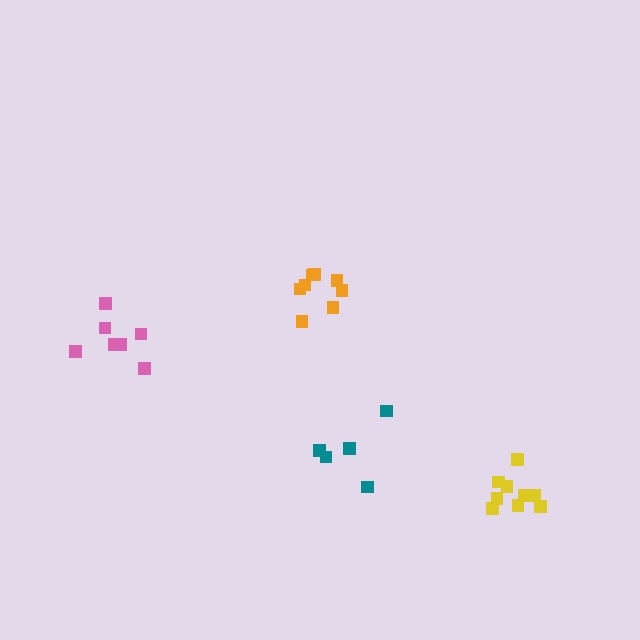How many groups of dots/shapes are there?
There are 4 groups.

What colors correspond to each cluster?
The clusters are colored: pink, teal, orange, yellow.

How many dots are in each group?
Group 1: 7 dots, Group 2: 5 dots, Group 3: 8 dots, Group 4: 9 dots (29 total).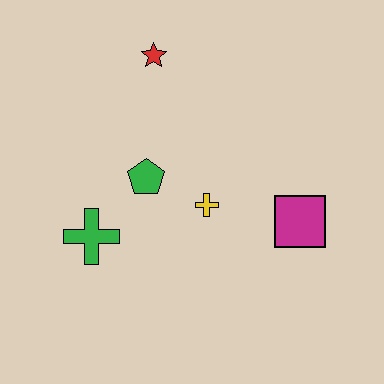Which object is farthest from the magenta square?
The red star is farthest from the magenta square.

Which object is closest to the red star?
The green pentagon is closest to the red star.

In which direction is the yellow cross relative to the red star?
The yellow cross is below the red star.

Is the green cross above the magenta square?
No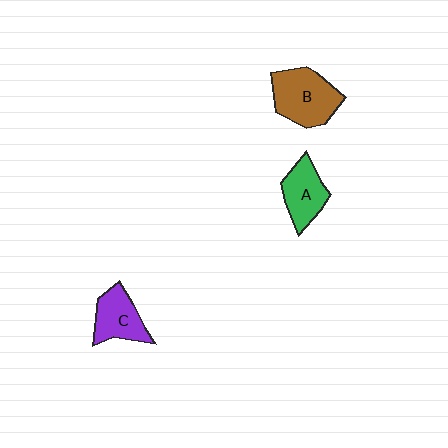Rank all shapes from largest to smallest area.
From largest to smallest: B (brown), C (purple), A (green).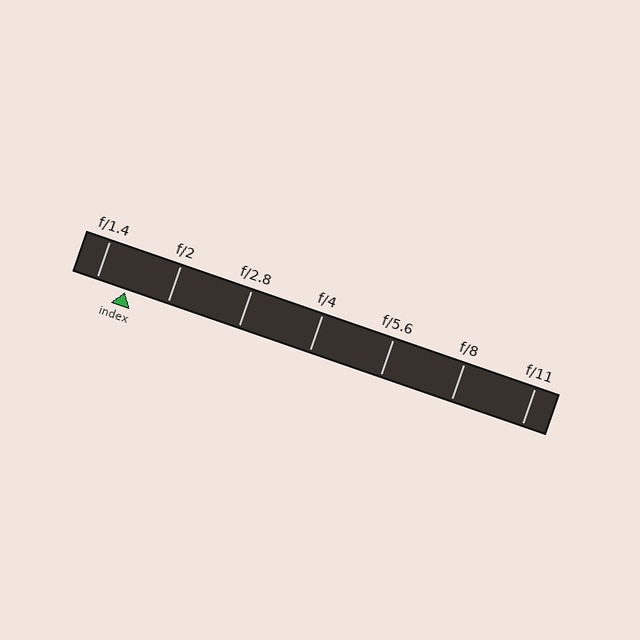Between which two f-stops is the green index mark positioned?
The index mark is between f/1.4 and f/2.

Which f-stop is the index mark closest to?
The index mark is closest to f/1.4.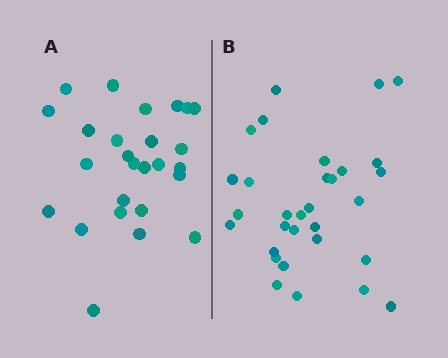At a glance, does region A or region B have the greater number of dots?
Region B (the right region) has more dots.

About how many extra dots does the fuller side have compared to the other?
Region B has about 5 more dots than region A.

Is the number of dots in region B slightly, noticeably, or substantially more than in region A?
Region B has only slightly more — the two regions are fairly close. The ratio is roughly 1.2 to 1.